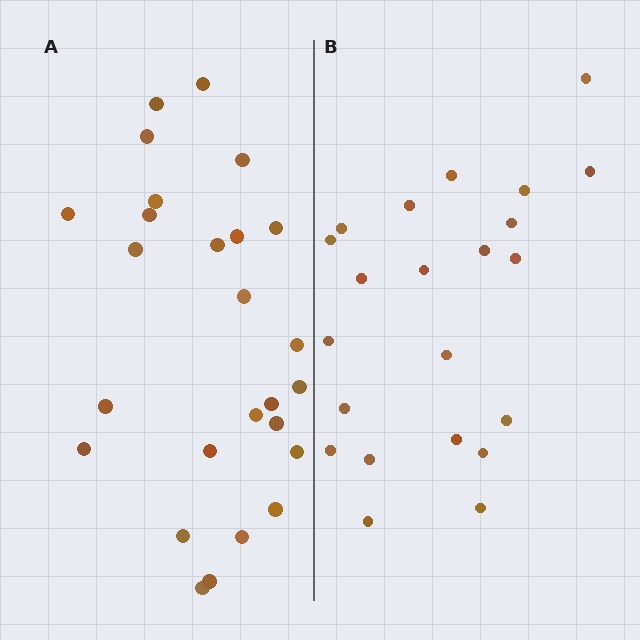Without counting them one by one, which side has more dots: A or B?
Region A (the left region) has more dots.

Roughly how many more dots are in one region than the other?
Region A has about 4 more dots than region B.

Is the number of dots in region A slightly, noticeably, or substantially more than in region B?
Region A has only slightly more — the two regions are fairly close. The ratio is roughly 1.2 to 1.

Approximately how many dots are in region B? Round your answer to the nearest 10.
About 20 dots. (The exact count is 22, which rounds to 20.)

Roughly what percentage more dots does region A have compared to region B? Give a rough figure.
About 20% more.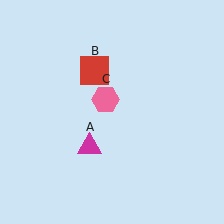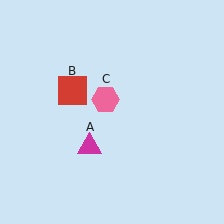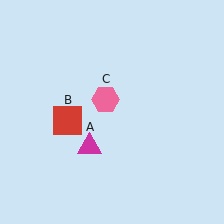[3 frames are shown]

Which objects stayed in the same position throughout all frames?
Magenta triangle (object A) and pink hexagon (object C) remained stationary.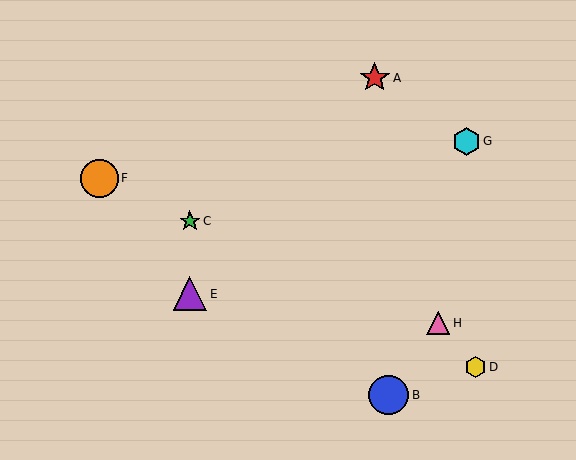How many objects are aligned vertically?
2 objects (C, E) are aligned vertically.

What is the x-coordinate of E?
Object E is at x≈190.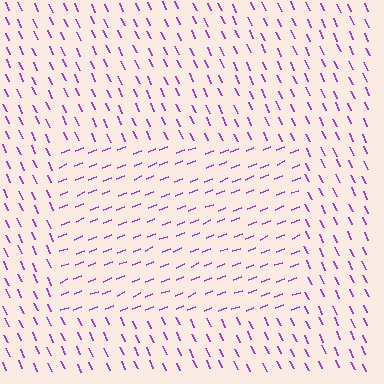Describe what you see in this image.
The image is filled with small purple line segments. A rectangle region in the image has lines oriented differently from the surrounding lines, creating a visible texture boundary.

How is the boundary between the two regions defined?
The boundary is defined purely by a change in line orientation (approximately 87 degrees difference). All lines are the same color and thickness.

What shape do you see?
I see a rectangle.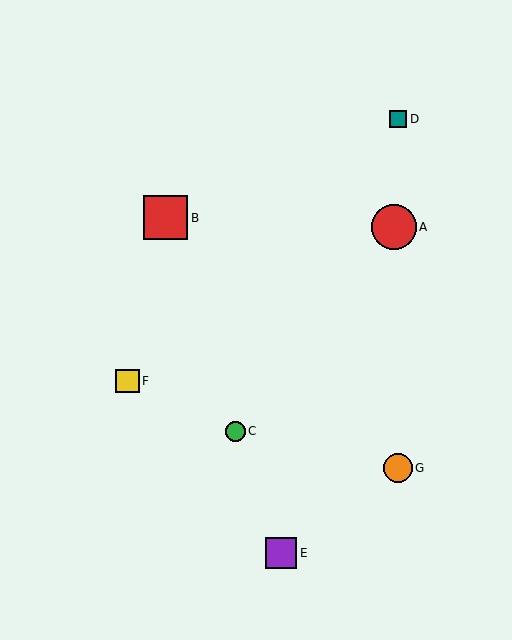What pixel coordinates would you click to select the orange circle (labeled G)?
Click at (398, 468) to select the orange circle G.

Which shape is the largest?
The red square (labeled B) is the largest.